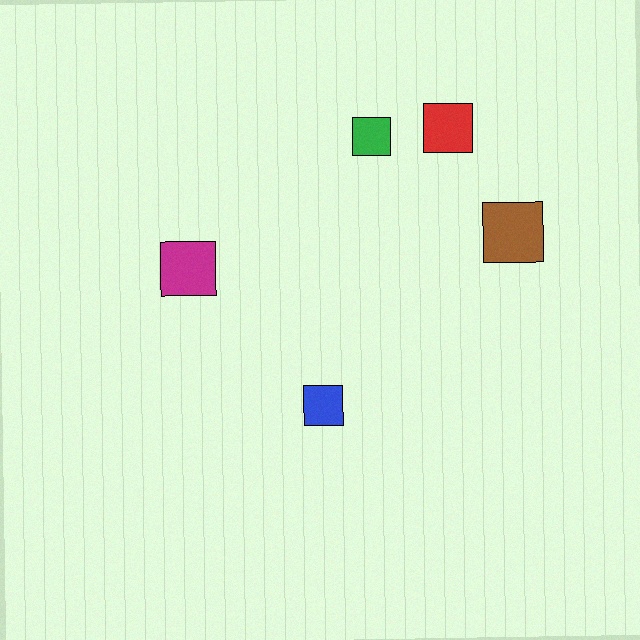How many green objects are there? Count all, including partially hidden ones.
There is 1 green object.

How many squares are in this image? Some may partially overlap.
There are 5 squares.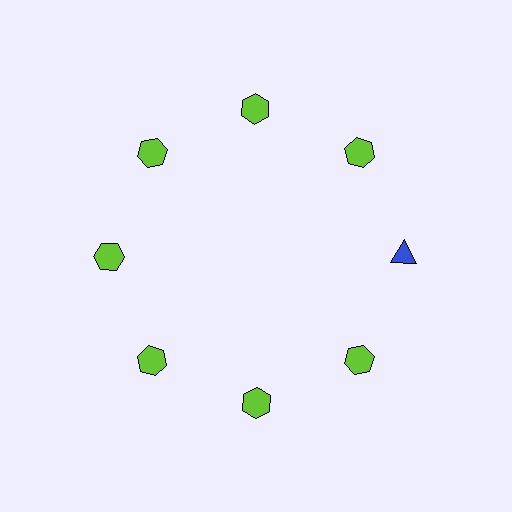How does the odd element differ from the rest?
It differs in both color (blue instead of lime) and shape (triangle instead of hexagon).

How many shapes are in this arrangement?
There are 8 shapes arranged in a ring pattern.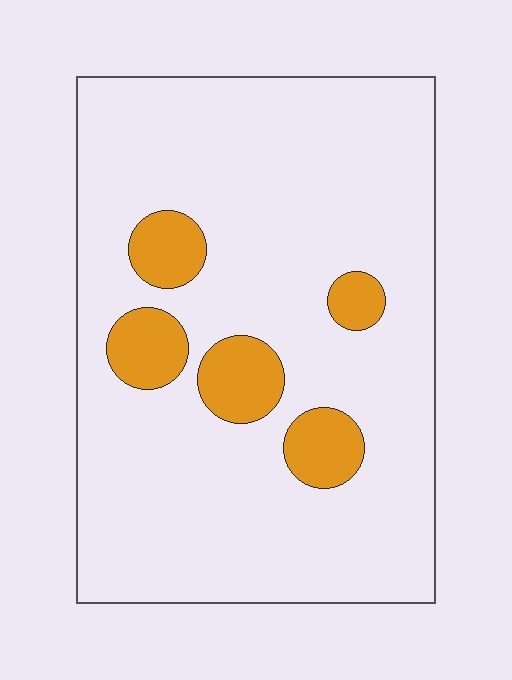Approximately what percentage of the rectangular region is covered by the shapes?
Approximately 15%.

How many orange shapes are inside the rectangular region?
5.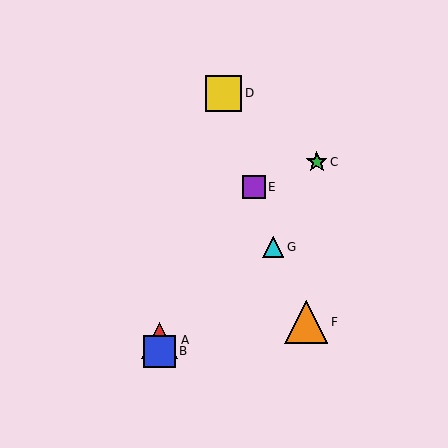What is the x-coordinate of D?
Object D is at x≈224.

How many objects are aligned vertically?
2 objects (A, B) are aligned vertically.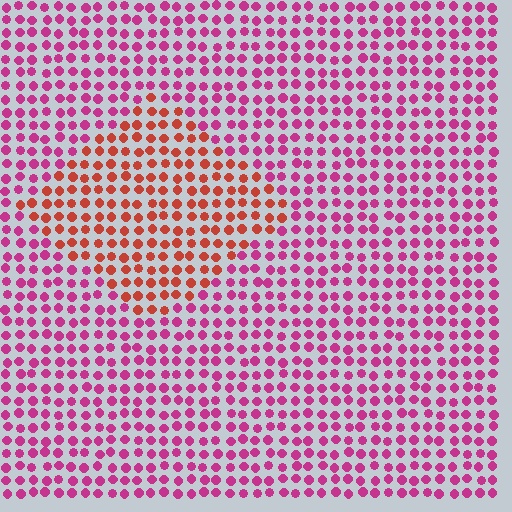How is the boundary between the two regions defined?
The boundary is defined purely by a slight shift in hue (about 43 degrees). Spacing, size, and orientation are identical on both sides.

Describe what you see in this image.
The image is filled with small magenta elements in a uniform arrangement. A diamond-shaped region is visible where the elements are tinted to a slightly different hue, forming a subtle color boundary.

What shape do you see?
I see a diamond.